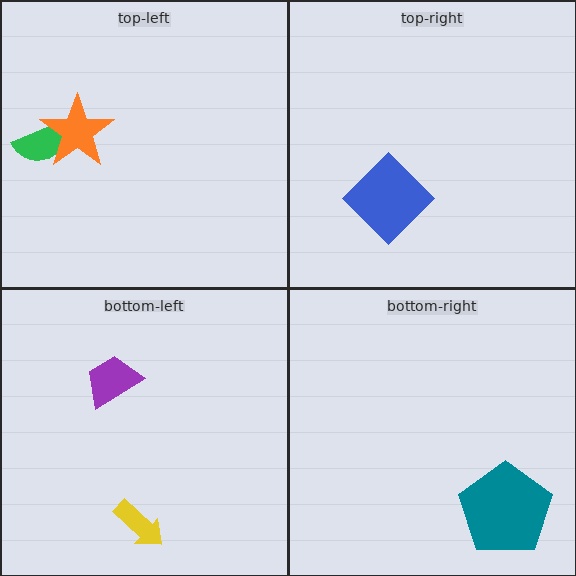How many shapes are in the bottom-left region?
2.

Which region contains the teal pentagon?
The bottom-right region.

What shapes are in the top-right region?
The blue diamond.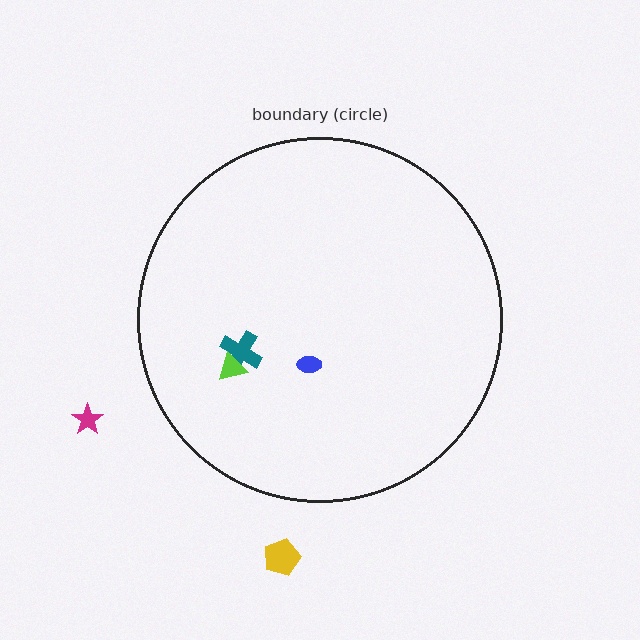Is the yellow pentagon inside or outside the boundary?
Outside.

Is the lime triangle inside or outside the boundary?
Inside.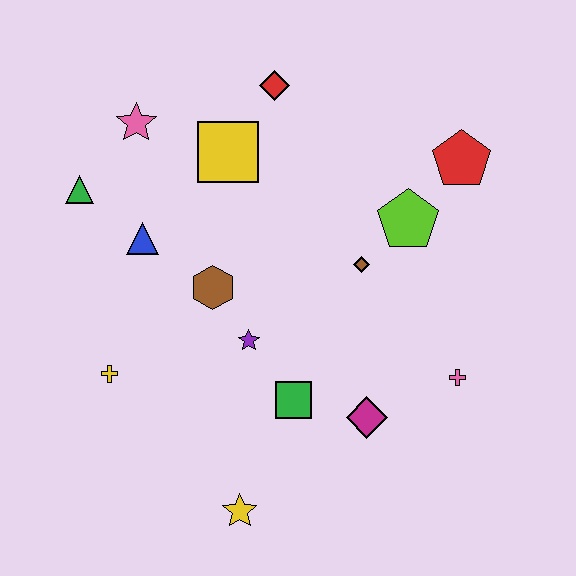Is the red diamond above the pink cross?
Yes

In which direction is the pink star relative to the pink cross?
The pink star is to the left of the pink cross.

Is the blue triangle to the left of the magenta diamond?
Yes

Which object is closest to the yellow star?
The green square is closest to the yellow star.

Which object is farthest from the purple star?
The red pentagon is farthest from the purple star.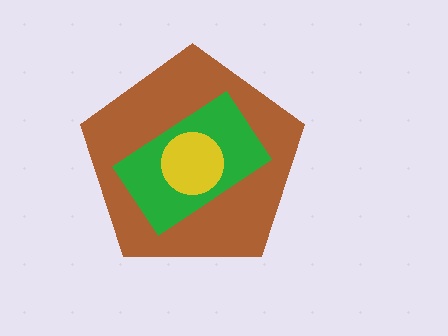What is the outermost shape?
The brown pentagon.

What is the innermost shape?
The yellow circle.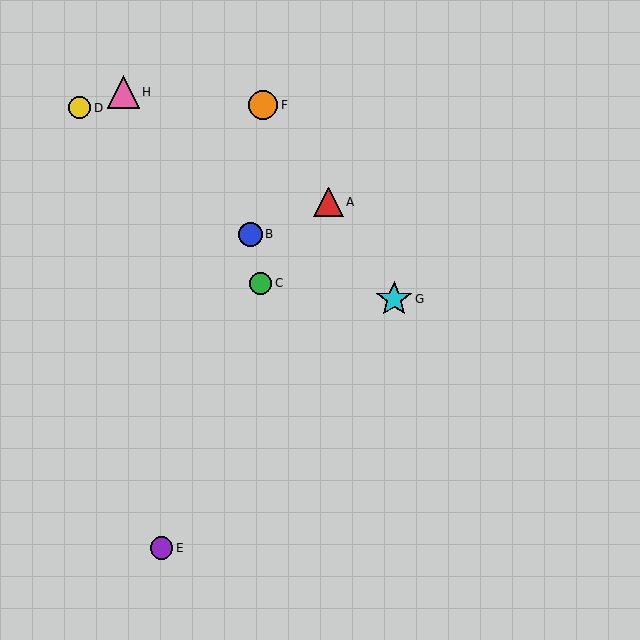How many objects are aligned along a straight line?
3 objects (A, F, G) are aligned along a straight line.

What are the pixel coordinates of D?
Object D is at (79, 108).